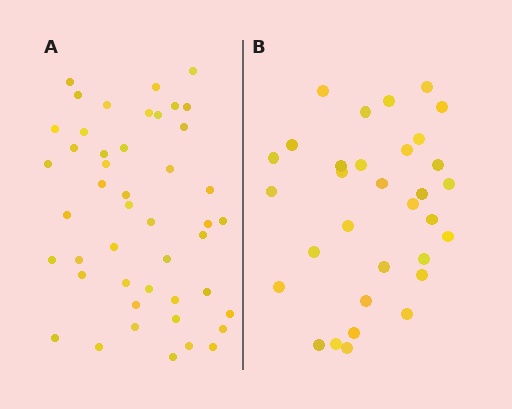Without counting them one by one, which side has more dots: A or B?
Region A (the left region) has more dots.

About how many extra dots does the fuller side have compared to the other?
Region A has approximately 15 more dots than region B.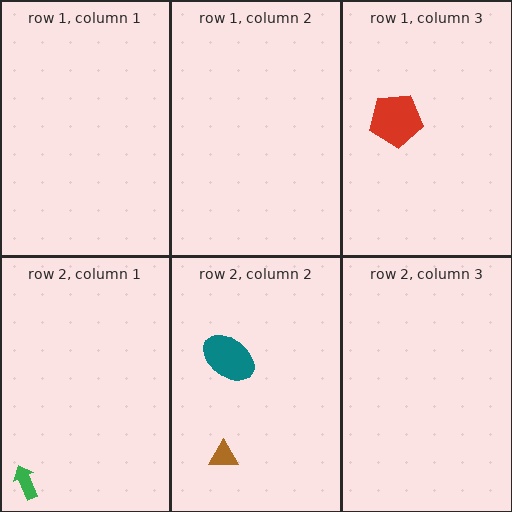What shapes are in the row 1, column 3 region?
The red pentagon.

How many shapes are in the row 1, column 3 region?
1.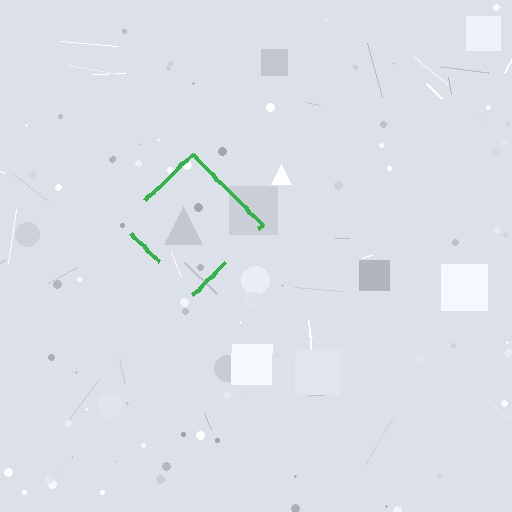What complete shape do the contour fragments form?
The contour fragments form a diamond.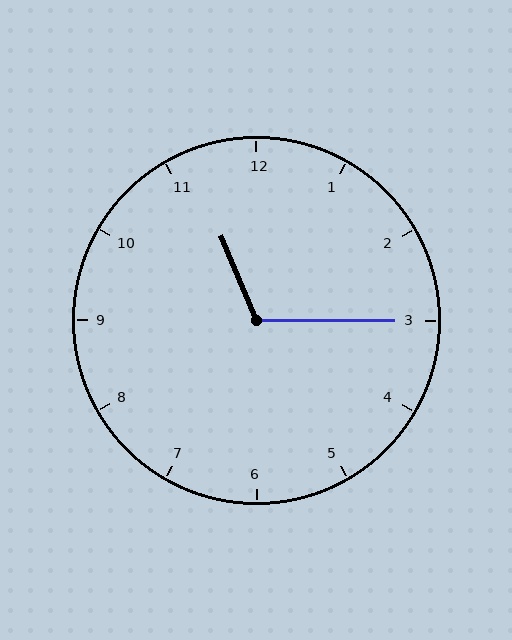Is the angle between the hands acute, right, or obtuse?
It is obtuse.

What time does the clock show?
11:15.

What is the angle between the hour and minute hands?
Approximately 112 degrees.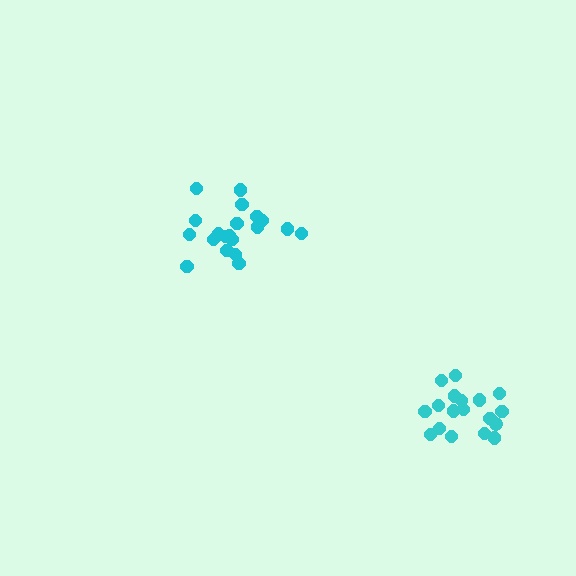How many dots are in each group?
Group 1: 20 dots, Group 2: 18 dots (38 total).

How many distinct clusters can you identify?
There are 2 distinct clusters.